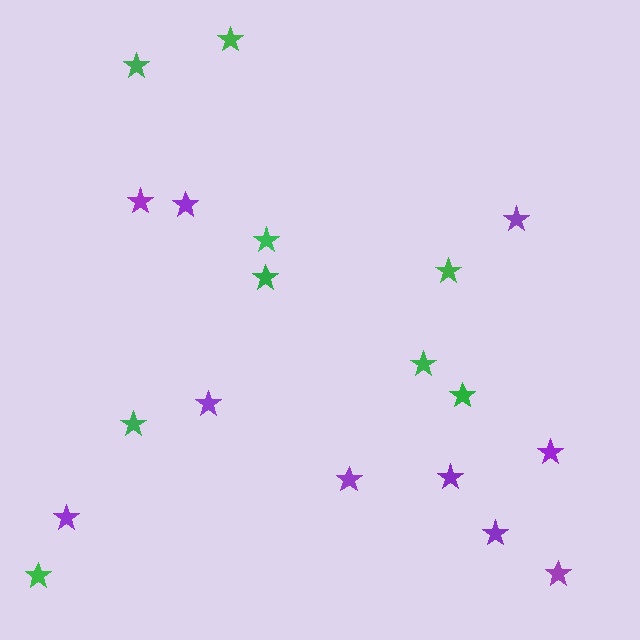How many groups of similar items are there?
There are 2 groups: one group of green stars (9) and one group of purple stars (10).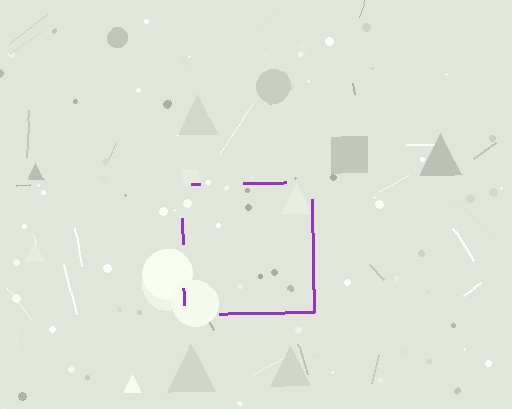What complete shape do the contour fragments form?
The contour fragments form a square.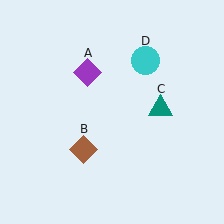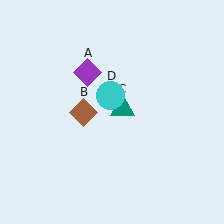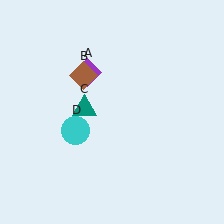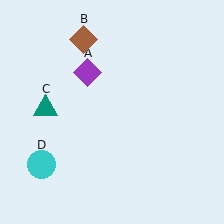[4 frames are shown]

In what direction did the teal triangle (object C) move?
The teal triangle (object C) moved left.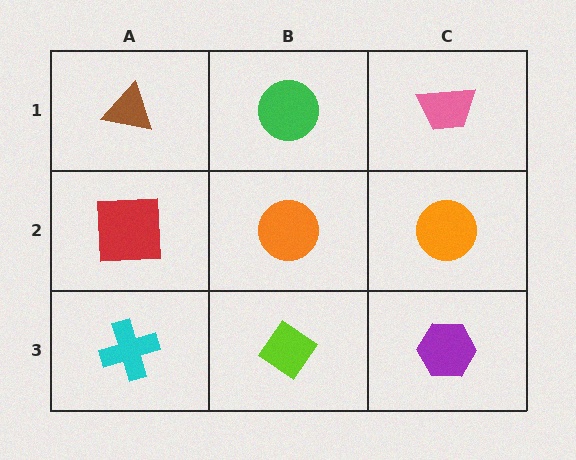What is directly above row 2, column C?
A pink trapezoid.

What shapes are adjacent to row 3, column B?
An orange circle (row 2, column B), a cyan cross (row 3, column A), a purple hexagon (row 3, column C).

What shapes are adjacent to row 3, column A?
A red square (row 2, column A), a lime diamond (row 3, column B).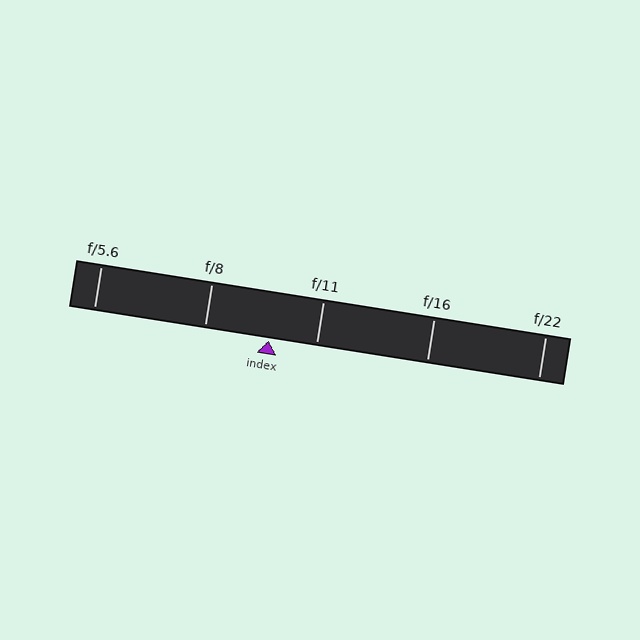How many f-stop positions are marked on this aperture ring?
There are 5 f-stop positions marked.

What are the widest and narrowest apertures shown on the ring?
The widest aperture shown is f/5.6 and the narrowest is f/22.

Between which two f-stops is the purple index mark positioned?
The index mark is between f/8 and f/11.